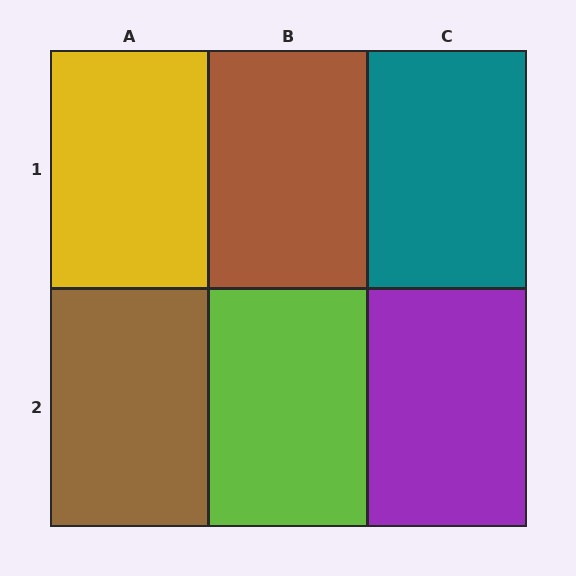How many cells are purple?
1 cell is purple.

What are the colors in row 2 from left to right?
Brown, lime, purple.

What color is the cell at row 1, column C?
Teal.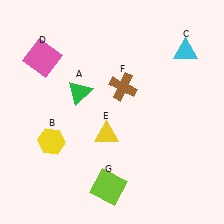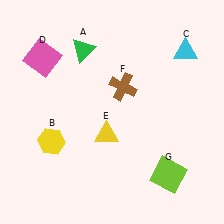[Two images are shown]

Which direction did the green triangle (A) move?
The green triangle (A) moved up.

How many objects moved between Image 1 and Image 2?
2 objects moved between the two images.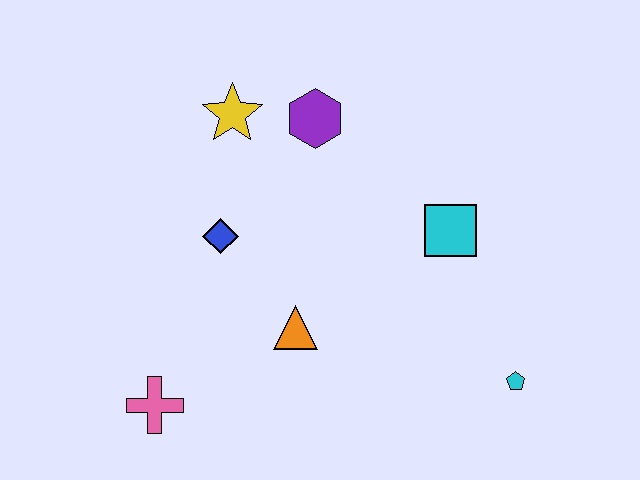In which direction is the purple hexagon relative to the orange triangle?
The purple hexagon is above the orange triangle.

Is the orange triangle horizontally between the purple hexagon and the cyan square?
No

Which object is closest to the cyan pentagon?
The cyan square is closest to the cyan pentagon.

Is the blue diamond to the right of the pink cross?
Yes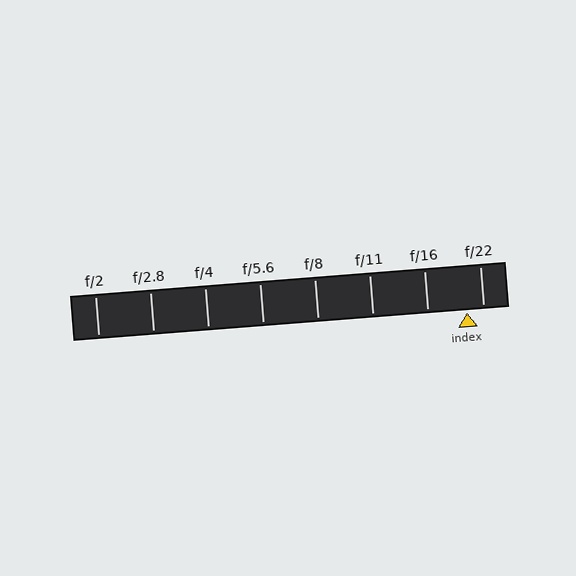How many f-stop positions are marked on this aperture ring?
There are 8 f-stop positions marked.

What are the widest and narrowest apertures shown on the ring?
The widest aperture shown is f/2 and the narrowest is f/22.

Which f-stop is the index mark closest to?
The index mark is closest to f/22.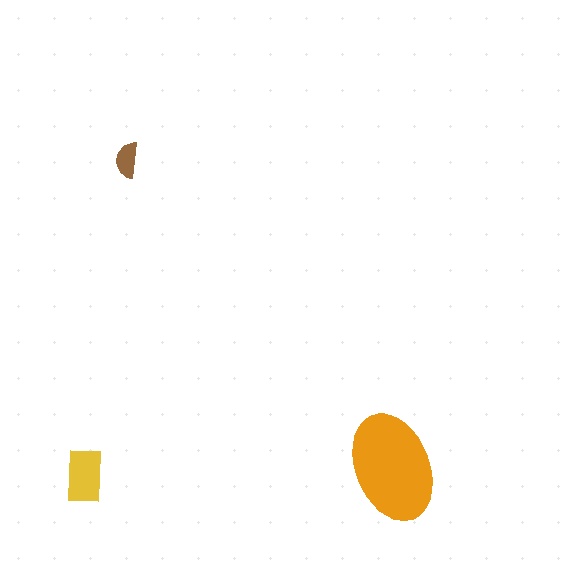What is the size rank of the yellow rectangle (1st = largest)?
2nd.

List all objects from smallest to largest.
The brown semicircle, the yellow rectangle, the orange ellipse.